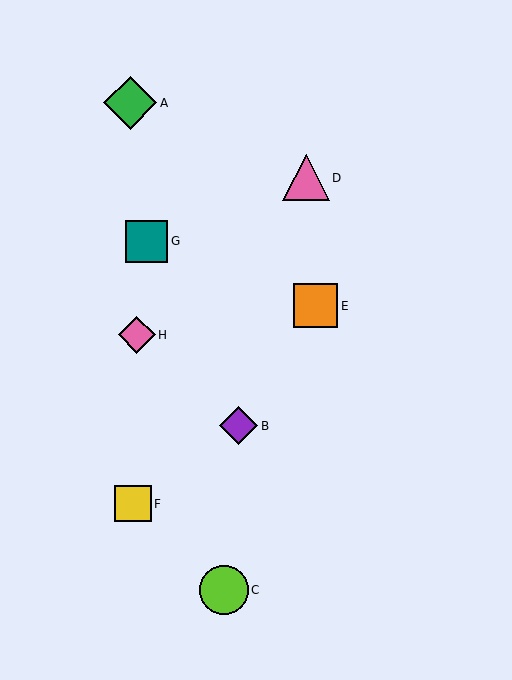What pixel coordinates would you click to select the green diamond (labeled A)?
Click at (130, 103) to select the green diamond A.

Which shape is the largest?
The green diamond (labeled A) is the largest.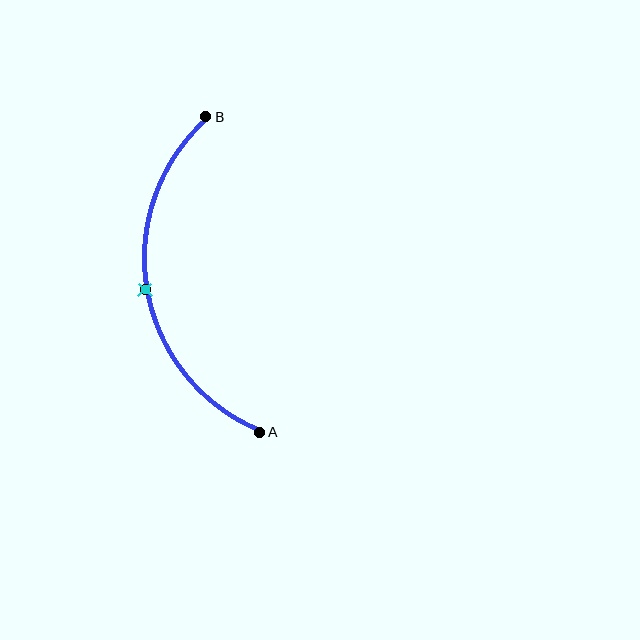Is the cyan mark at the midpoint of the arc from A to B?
Yes. The cyan mark lies on the arc at equal arc-length from both A and B — it is the arc midpoint.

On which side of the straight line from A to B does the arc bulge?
The arc bulges to the left of the straight line connecting A and B.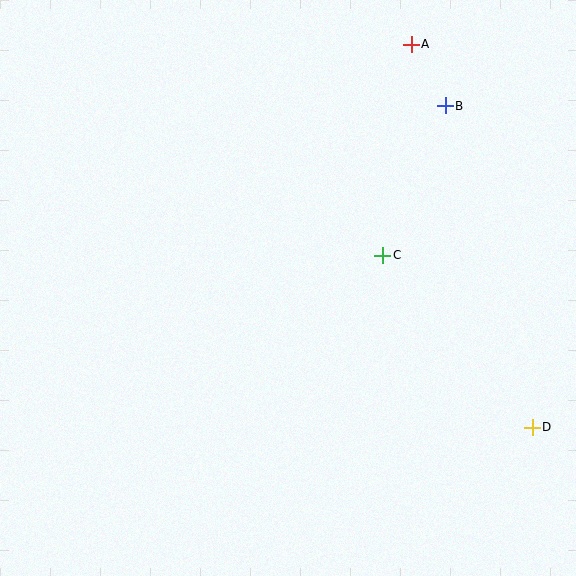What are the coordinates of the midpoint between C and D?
The midpoint between C and D is at (457, 341).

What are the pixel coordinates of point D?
Point D is at (532, 427).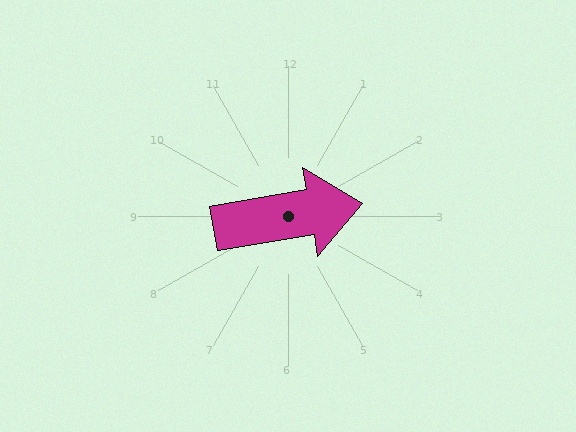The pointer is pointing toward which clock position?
Roughly 3 o'clock.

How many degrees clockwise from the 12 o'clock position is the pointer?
Approximately 80 degrees.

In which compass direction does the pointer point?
East.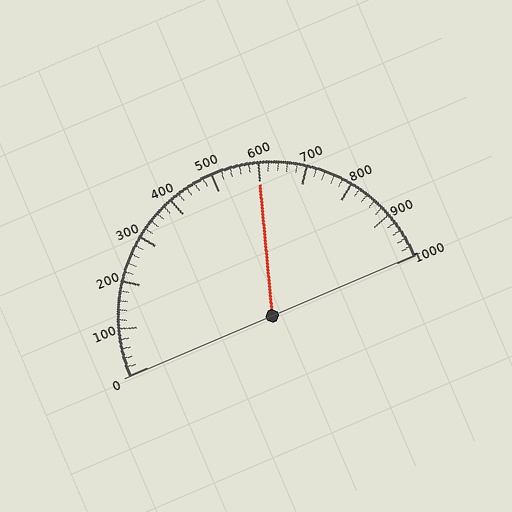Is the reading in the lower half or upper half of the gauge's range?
The reading is in the upper half of the range (0 to 1000).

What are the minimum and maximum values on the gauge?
The gauge ranges from 0 to 1000.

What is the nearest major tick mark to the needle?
The nearest major tick mark is 600.